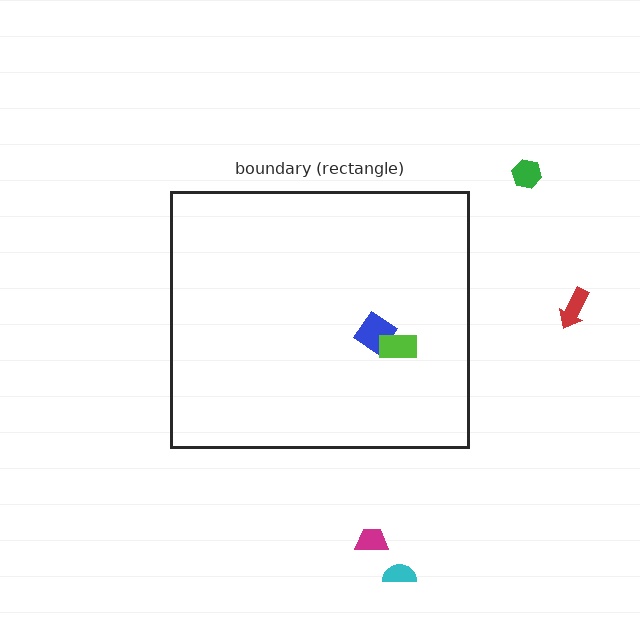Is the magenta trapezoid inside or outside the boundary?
Outside.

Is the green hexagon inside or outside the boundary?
Outside.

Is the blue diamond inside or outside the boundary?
Inside.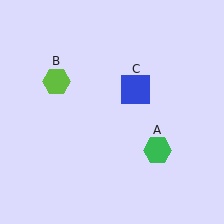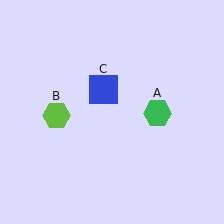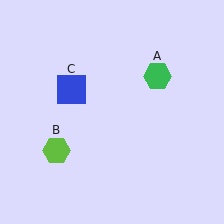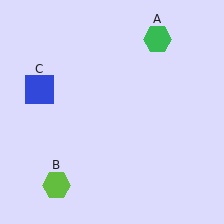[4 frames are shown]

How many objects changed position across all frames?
3 objects changed position: green hexagon (object A), lime hexagon (object B), blue square (object C).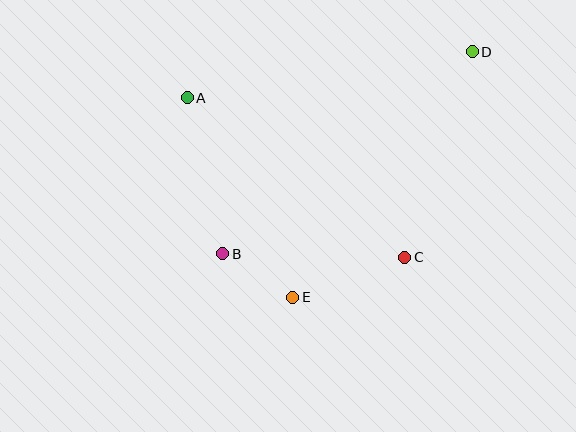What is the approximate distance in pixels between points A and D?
The distance between A and D is approximately 289 pixels.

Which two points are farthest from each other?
Points B and D are farthest from each other.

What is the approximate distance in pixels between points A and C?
The distance between A and C is approximately 269 pixels.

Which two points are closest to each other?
Points B and E are closest to each other.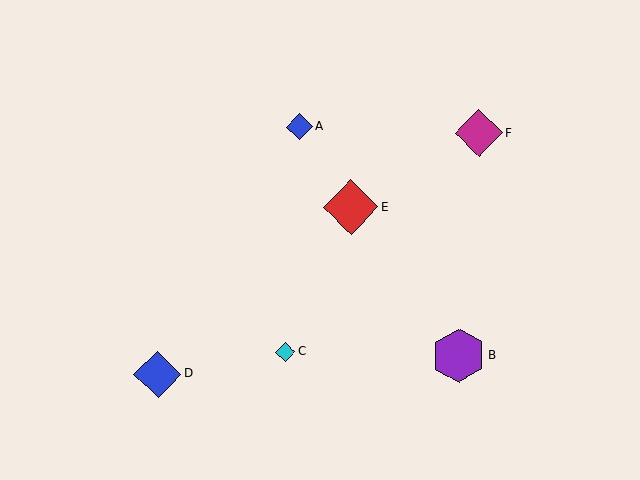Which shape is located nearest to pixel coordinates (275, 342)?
The cyan diamond (labeled C) at (285, 352) is nearest to that location.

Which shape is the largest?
The red diamond (labeled E) is the largest.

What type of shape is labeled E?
Shape E is a red diamond.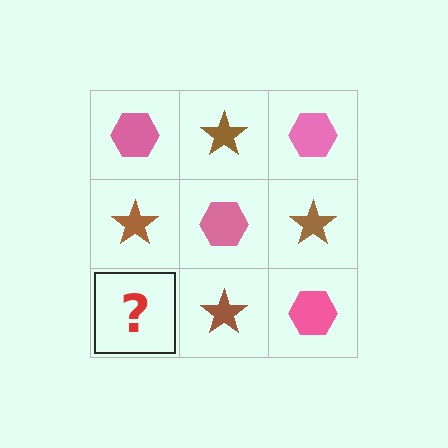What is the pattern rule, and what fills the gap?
The rule is that it alternates pink hexagon and brown star in a checkerboard pattern. The gap should be filled with a pink hexagon.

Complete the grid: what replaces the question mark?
The question mark should be replaced with a pink hexagon.